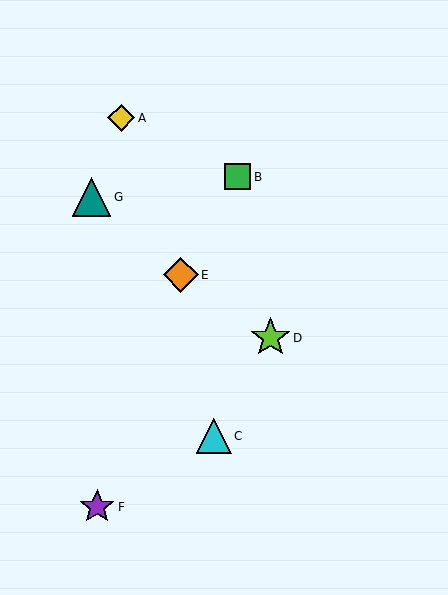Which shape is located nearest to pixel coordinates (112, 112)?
The yellow diamond (labeled A) at (121, 118) is nearest to that location.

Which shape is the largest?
The lime star (labeled D) is the largest.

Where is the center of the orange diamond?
The center of the orange diamond is at (181, 275).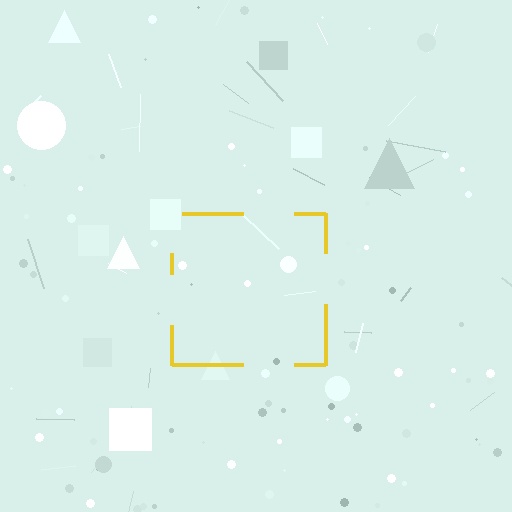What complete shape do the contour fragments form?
The contour fragments form a square.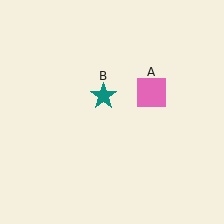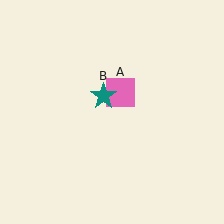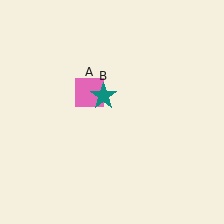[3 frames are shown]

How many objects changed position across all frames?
1 object changed position: pink square (object A).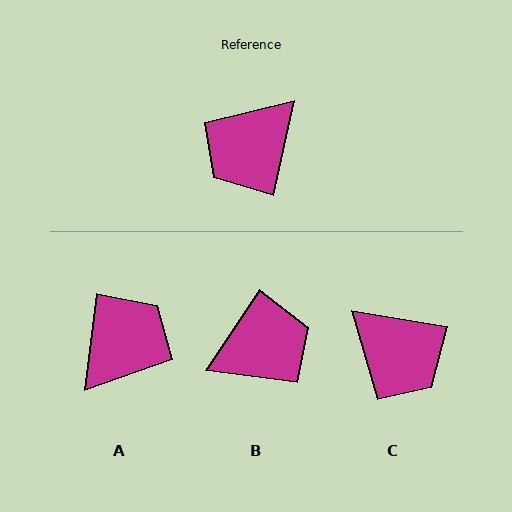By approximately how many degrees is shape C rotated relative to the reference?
Approximately 93 degrees counter-clockwise.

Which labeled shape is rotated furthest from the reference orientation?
A, about 174 degrees away.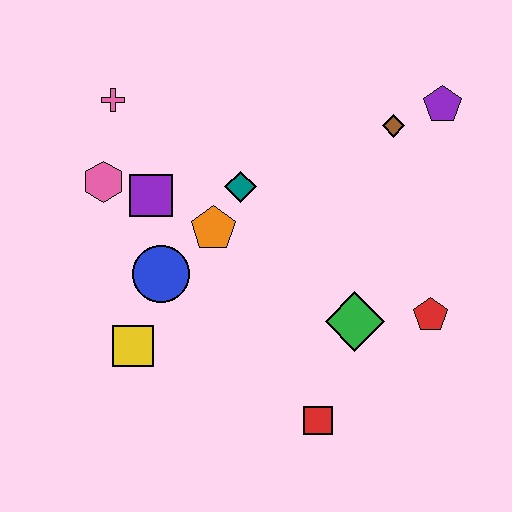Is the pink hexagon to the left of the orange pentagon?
Yes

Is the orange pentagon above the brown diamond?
No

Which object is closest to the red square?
The green diamond is closest to the red square.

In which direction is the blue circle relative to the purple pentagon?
The blue circle is to the left of the purple pentagon.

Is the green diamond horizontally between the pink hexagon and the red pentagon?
Yes